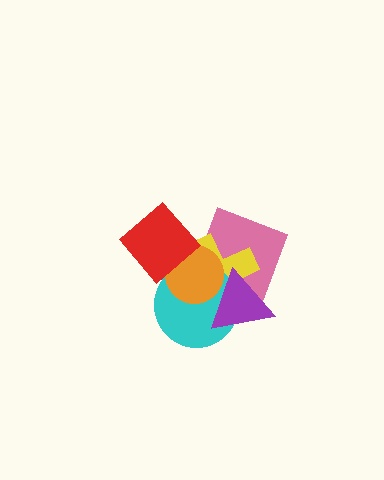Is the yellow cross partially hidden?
Yes, it is partially covered by another shape.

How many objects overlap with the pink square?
4 objects overlap with the pink square.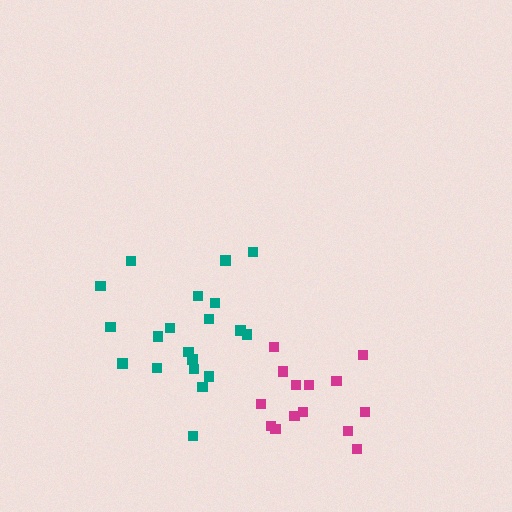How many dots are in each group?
Group 1: 20 dots, Group 2: 14 dots (34 total).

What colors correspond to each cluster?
The clusters are colored: teal, magenta.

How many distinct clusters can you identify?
There are 2 distinct clusters.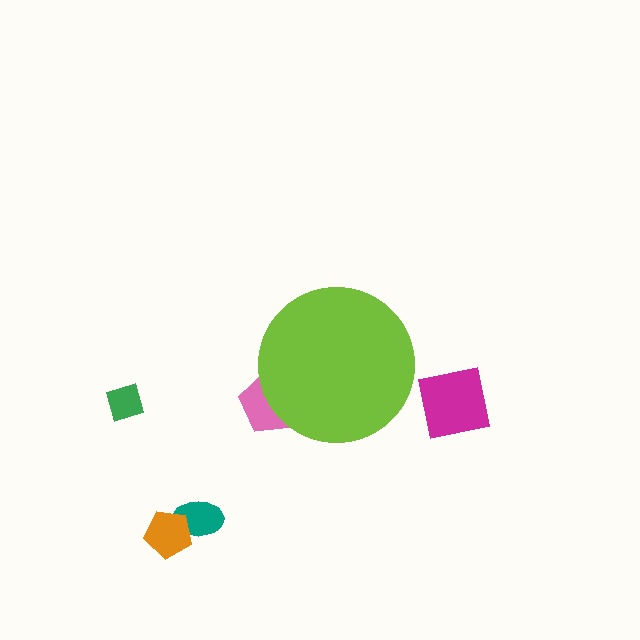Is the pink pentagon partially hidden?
Yes, the pink pentagon is partially hidden behind the lime circle.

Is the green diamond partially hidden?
No, the green diamond is fully visible.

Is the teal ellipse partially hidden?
No, the teal ellipse is fully visible.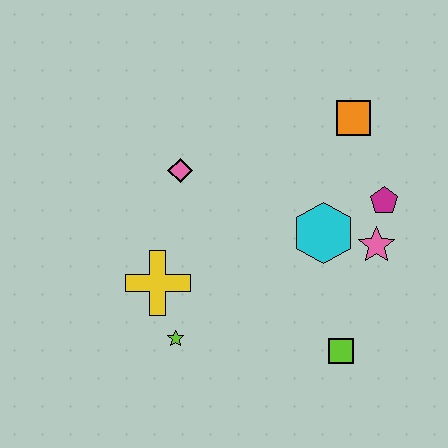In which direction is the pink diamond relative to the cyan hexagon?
The pink diamond is to the left of the cyan hexagon.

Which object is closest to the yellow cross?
The lime star is closest to the yellow cross.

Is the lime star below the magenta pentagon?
Yes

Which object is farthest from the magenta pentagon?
The lime star is farthest from the magenta pentagon.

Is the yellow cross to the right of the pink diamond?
No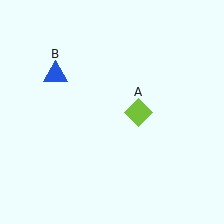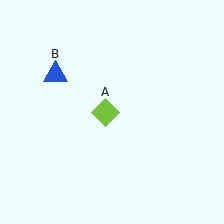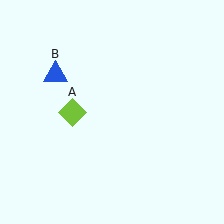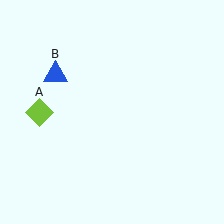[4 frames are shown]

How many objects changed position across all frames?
1 object changed position: lime diamond (object A).